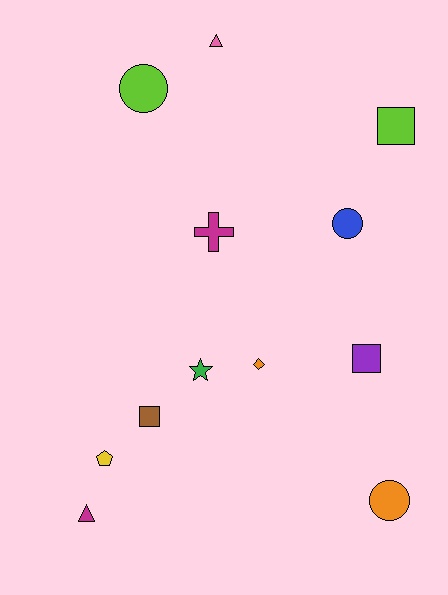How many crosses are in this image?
There is 1 cross.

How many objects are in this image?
There are 12 objects.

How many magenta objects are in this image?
There are 2 magenta objects.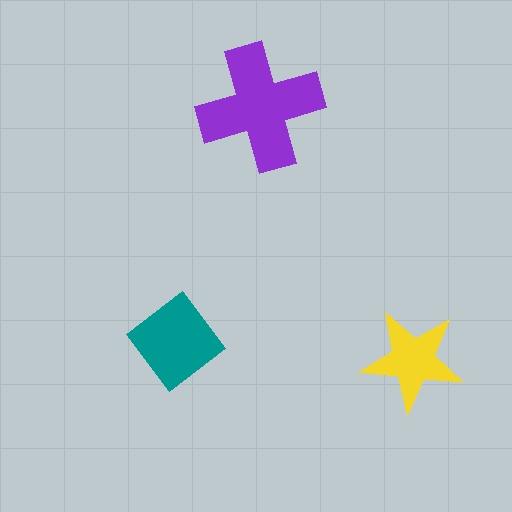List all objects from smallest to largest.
The yellow star, the teal diamond, the purple cross.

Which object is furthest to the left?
The teal diamond is leftmost.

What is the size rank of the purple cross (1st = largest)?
1st.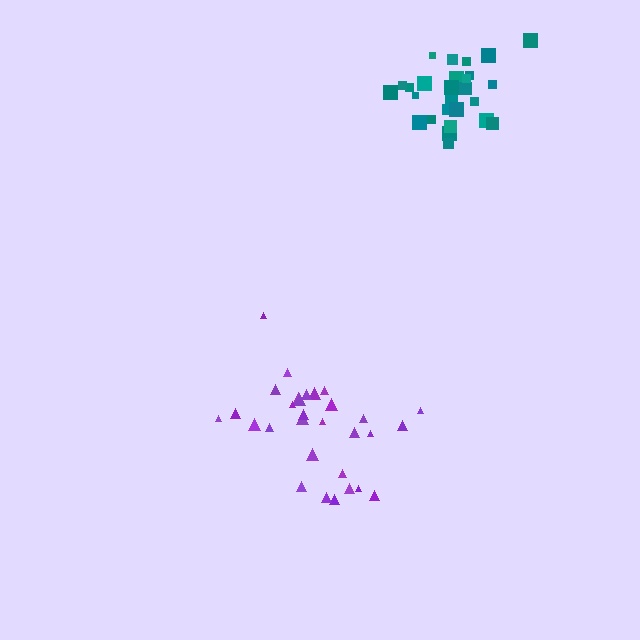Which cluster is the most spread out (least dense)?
Purple.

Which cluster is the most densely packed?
Teal.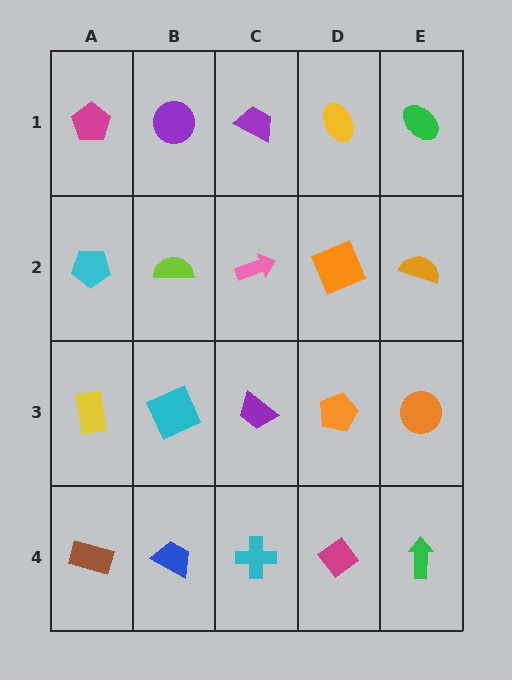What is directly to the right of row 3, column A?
A cyan square.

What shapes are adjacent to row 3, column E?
An orange semicircle (row 2, column E), a green arrow (row 4, column E), an orange pentagon (row 3, column D).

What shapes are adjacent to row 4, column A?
A yellow rectangle (row 3, column A), a blue trapezoid (row 4, column B).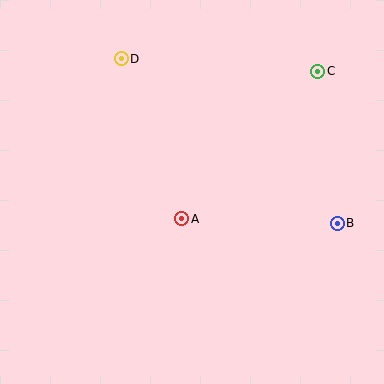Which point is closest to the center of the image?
Point A at (182, 219) is closest to the center.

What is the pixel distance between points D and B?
The distance between D and B is 271 pixels.